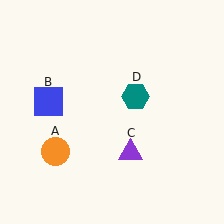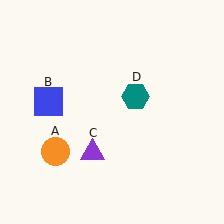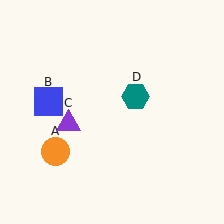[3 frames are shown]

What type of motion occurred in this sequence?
The purple triangle (object C) rotated clockwise around the center of the scene.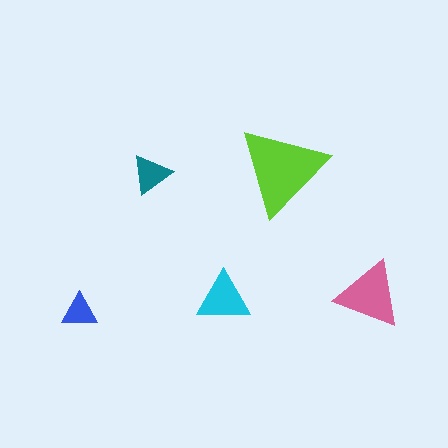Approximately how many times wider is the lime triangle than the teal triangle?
About 2 times wider.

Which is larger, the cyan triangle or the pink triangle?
The pink one.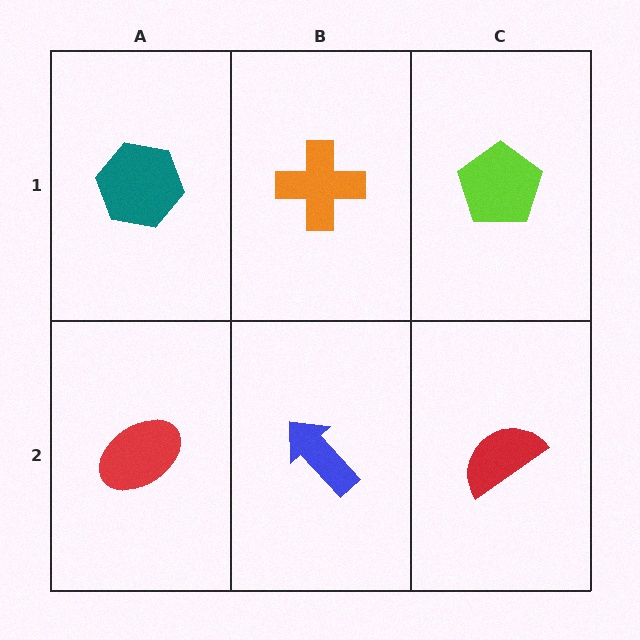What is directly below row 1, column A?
A red ellipse.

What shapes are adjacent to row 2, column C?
A lime pentagon (row 1, column C), a blue arrow (row 2, column B).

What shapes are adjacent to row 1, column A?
A red ellipse (row 2, column A), an orange cross (row 1, column B).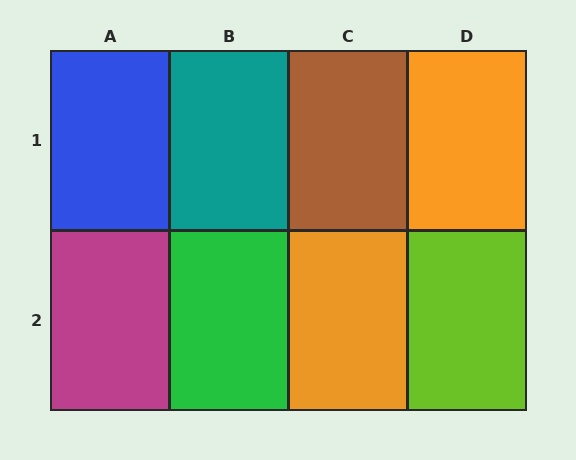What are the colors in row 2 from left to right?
Magenta, green, orange, lime.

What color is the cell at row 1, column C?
Brown.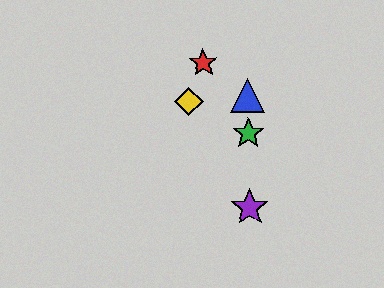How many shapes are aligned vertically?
3 shapes (the blue triangle, the green star, the purple star) are aligned vertically.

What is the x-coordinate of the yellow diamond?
The yellow diamond is at x≈189.